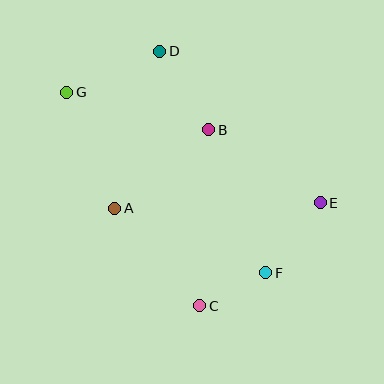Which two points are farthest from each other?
Points E and G are farthest from each other.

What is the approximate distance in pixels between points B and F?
The distance between B and F is approximately 154 pixels.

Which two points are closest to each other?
Points C and F are closest to each other.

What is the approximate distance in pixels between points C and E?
The distance between C and E is approximately 159 pixels.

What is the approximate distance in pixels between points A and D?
The distance between A and D is approximately 163 pixels.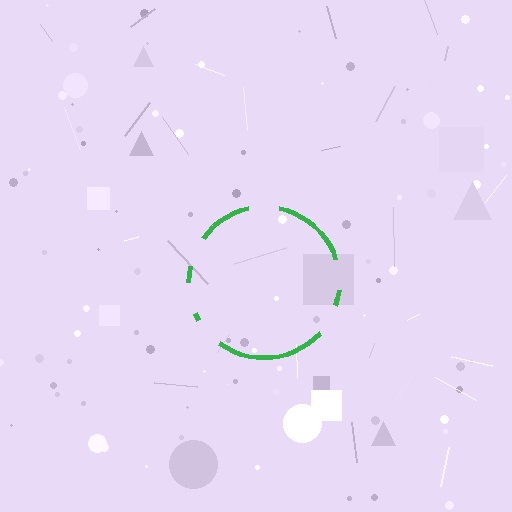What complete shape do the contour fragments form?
The contour fragments form a circle.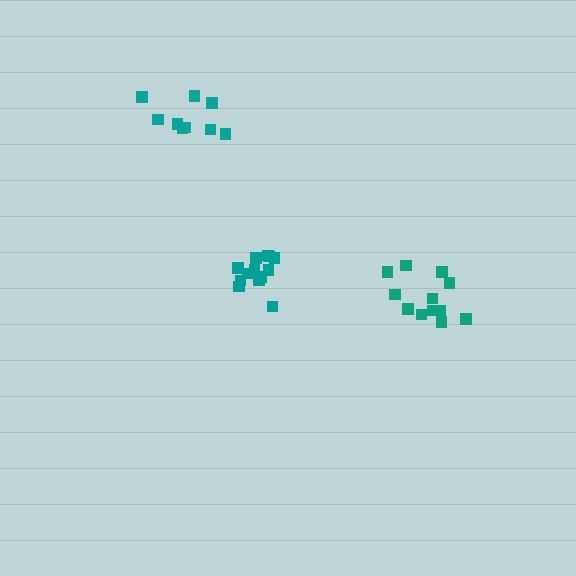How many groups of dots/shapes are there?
There are 3 groups.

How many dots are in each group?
Group 1: 13 dots, Group 2: 12 dots, Group 3: 9 dots (34 total).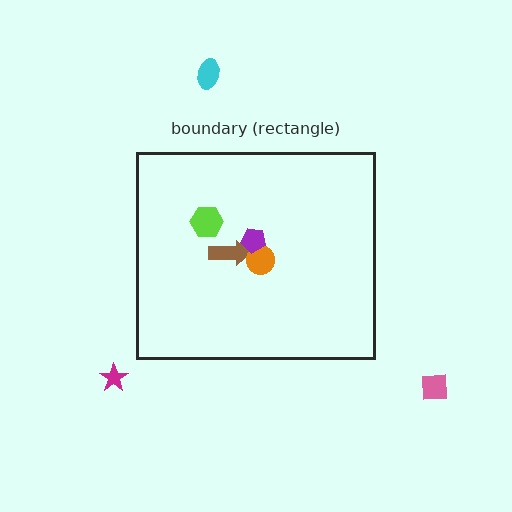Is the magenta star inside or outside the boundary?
Outside.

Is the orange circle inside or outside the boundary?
Inside.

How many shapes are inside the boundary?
4 inside, 3 outside.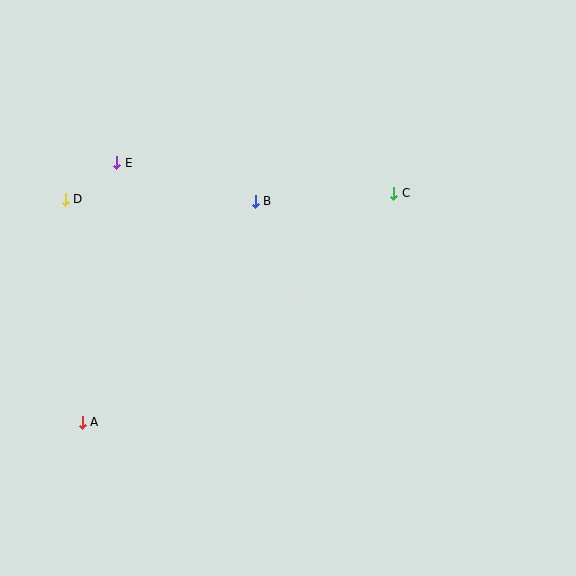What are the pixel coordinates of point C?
Point C is at (394, 193).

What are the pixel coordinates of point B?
Point B is at (255, 201).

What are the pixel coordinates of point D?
Point D is at (65, 200).